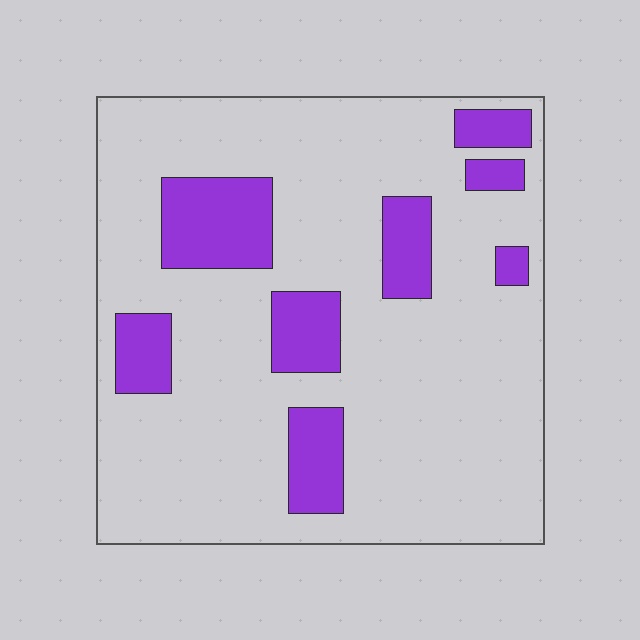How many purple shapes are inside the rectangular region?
8.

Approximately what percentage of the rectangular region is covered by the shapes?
Approximately 20%.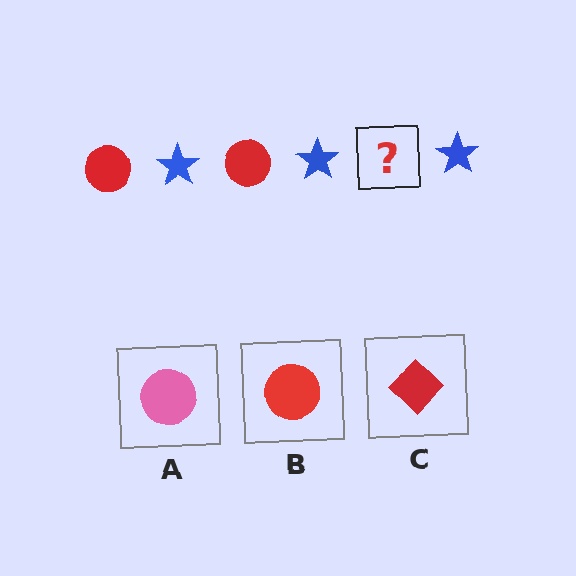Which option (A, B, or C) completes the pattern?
B.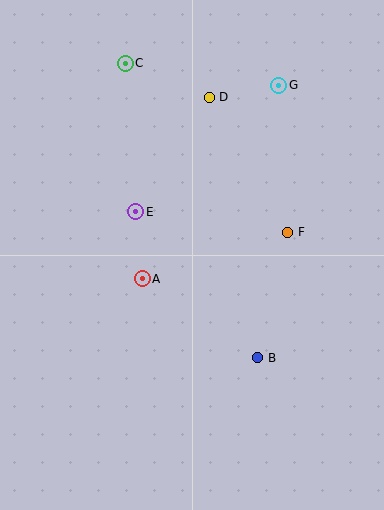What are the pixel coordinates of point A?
Point A is at (142, 279).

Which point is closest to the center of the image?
Point A at (142, 279) is closest to the center.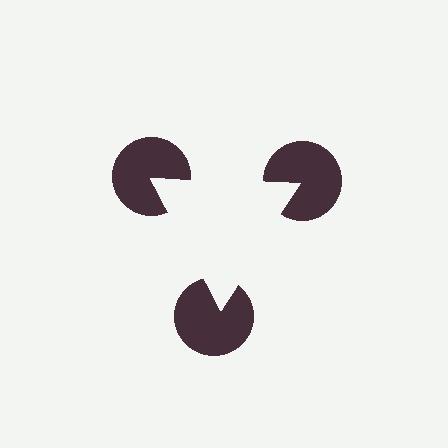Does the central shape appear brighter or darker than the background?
It typically appears slightly brighter than the background, even though no actual brightness change is drawn.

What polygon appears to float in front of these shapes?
An illusory triangle — its edges are inferred from the aligned wedge cuts in the pac-man discs, not physically drawn.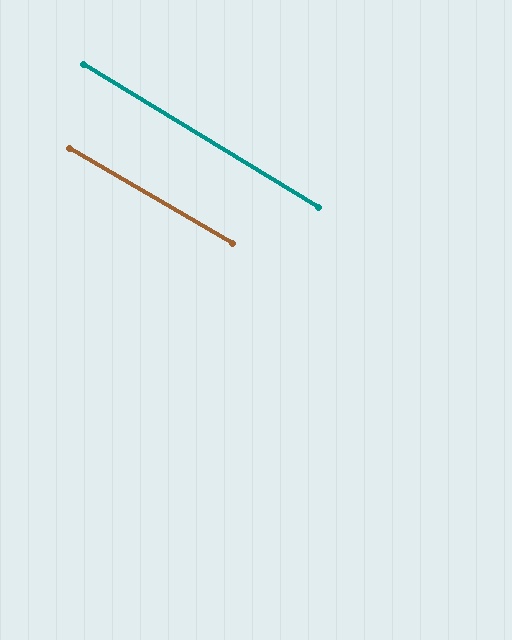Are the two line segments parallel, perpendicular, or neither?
Parallel — their directions differ by only 1.1°.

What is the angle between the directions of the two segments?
Approximately 1 degree.